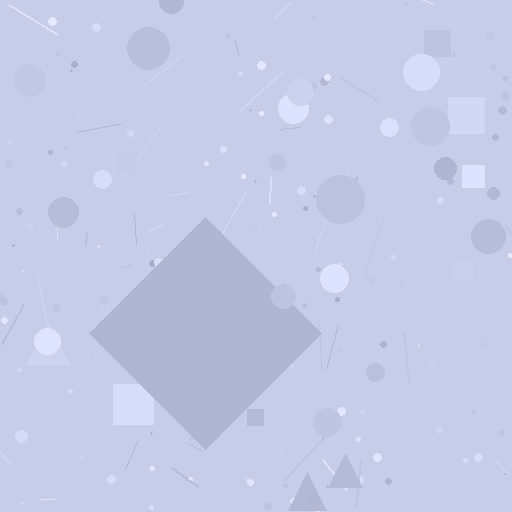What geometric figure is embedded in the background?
A diamond is embedded in the background.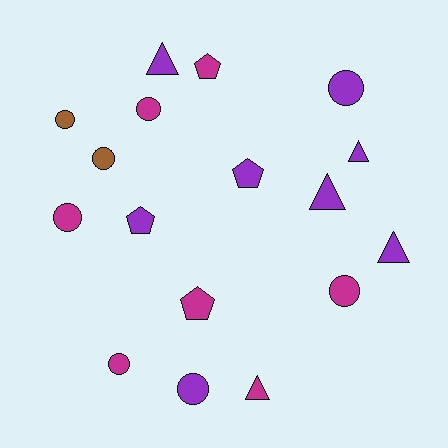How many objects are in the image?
There are 17 objects.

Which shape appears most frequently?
Circle, with 8 objects.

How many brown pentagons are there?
There are no brown pentagons.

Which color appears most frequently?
Purple, with 8 objects.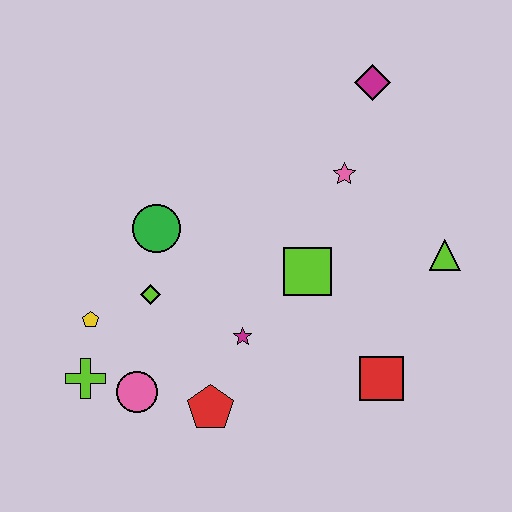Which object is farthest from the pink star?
The lime cross is farthest from the pink star.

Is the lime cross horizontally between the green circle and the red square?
No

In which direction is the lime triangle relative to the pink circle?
The lime triangle is to the right of the pink circle.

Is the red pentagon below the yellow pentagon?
Yes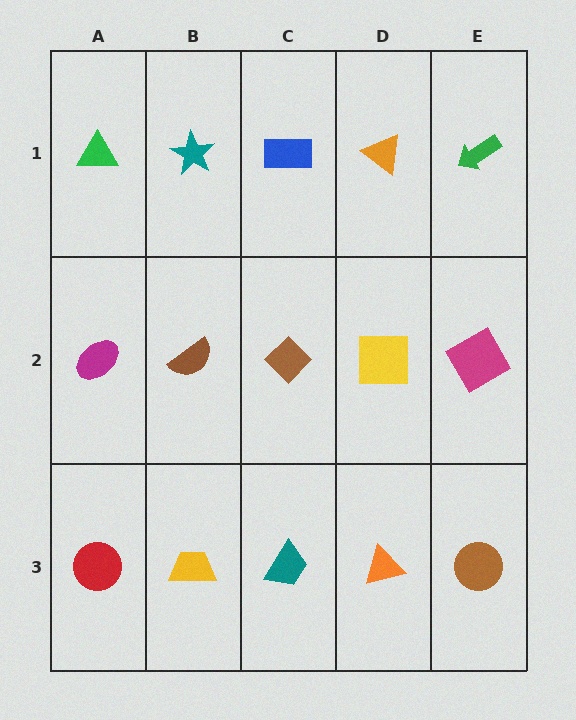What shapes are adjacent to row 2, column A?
A green triangle (row 1, column A), a red circle (row 3, column A), a brown semicircle (row 2, column B).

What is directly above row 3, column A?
A magenta ellipse.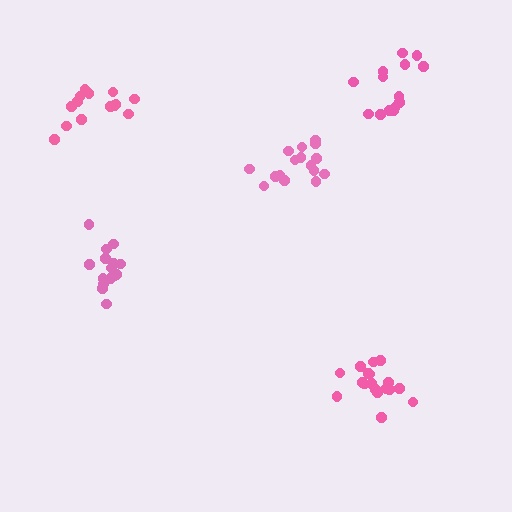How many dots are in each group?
Group 1: 15 dots, Group 2: 18 dots, Group 3: 14 dots, Group 4: 16 dots, Group 5: 14 dots (77 total).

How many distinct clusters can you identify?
There are 5 distinct clusters.